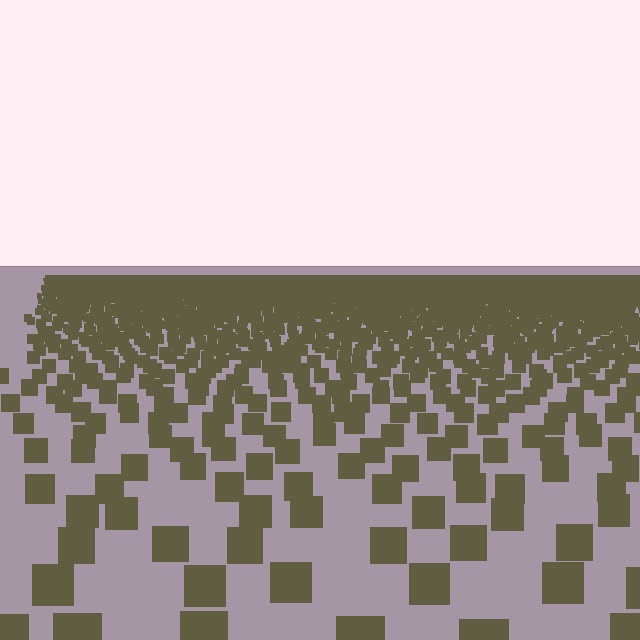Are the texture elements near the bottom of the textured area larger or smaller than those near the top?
Larger. Near the bottom, elements are closer to the viewer and appear at a bigger on-screen size.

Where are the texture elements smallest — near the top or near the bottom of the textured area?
Near the top.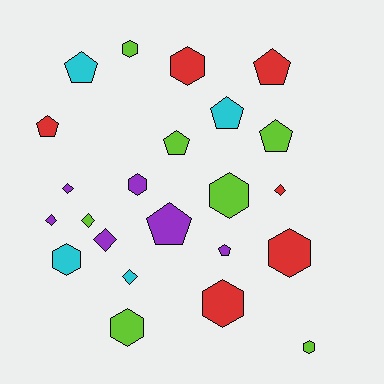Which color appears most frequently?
Lime, with 7 objects.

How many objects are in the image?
There are 23 objects.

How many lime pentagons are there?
There are 2 lime pentagons.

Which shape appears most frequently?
Hexagon, with 9 objects.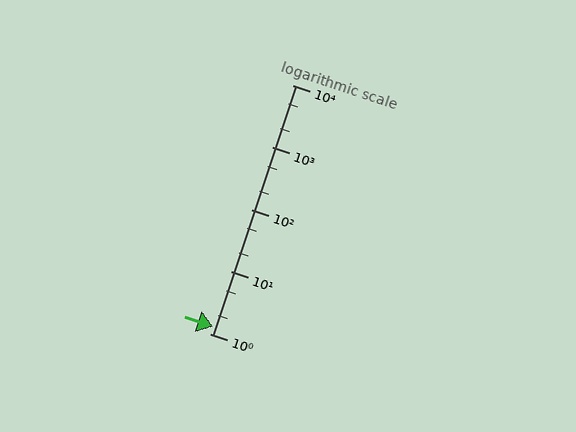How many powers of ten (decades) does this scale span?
The scale spans 4 decades, from 1 to 10000.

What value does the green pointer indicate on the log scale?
The pointer indicates approximately 1.3.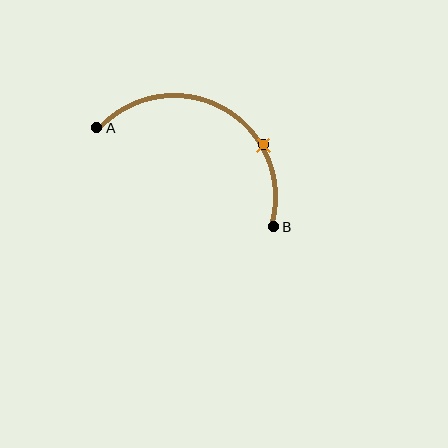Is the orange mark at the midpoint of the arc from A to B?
No. The orange mark lies on the arc but is closer to endpoint B. The arc midpoint would be at the point on the curve equidistant along the arc from both A and B.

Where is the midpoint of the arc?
The arc midpoint is the point on the curve farthest from the straight line joining A and B. It sits above that line.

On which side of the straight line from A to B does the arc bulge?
The arc bulges above the straight line connecting A and B.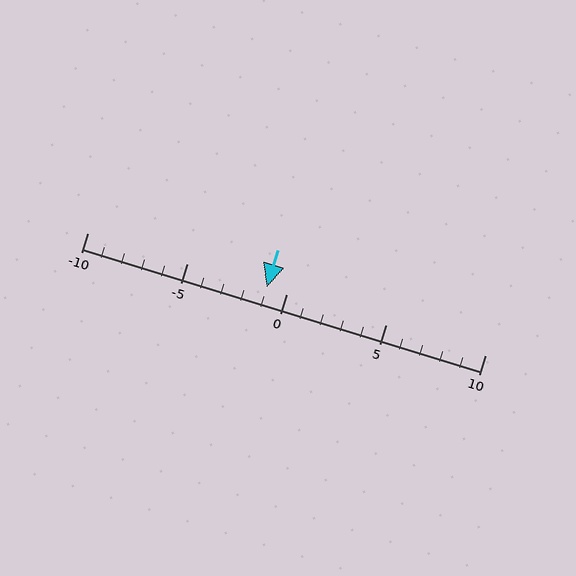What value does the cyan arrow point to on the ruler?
The cyan arrow points to approximately -1.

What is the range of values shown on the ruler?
The ruler shows values from -10 to 10.